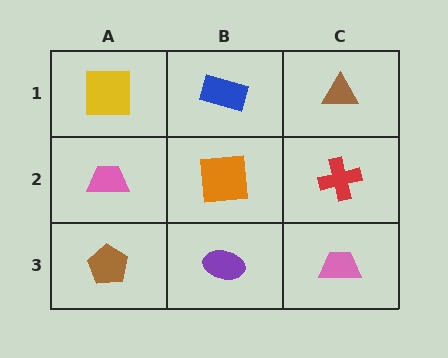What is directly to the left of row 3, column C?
A purple ellipse.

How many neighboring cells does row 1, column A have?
2.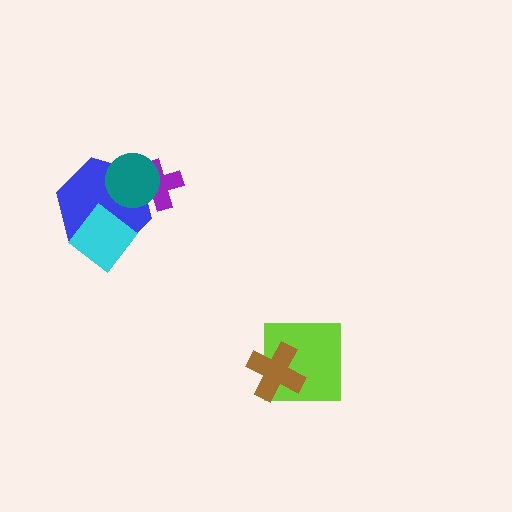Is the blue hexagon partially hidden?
Yes, it is partially covered by another shape.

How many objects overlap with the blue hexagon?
3 objects overlap with the blue hexagon.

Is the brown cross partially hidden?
No, no other shape covers it.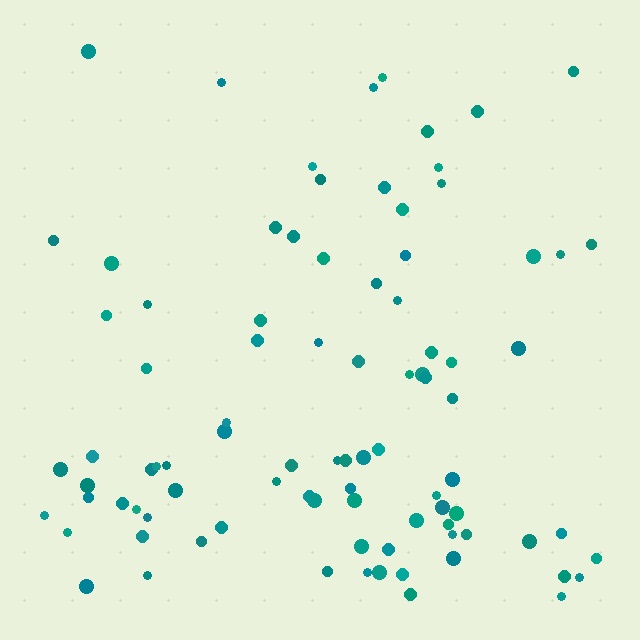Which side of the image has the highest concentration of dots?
The bottom.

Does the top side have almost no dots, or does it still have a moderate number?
Still a moderate number, just noticeably fewer than the bottom.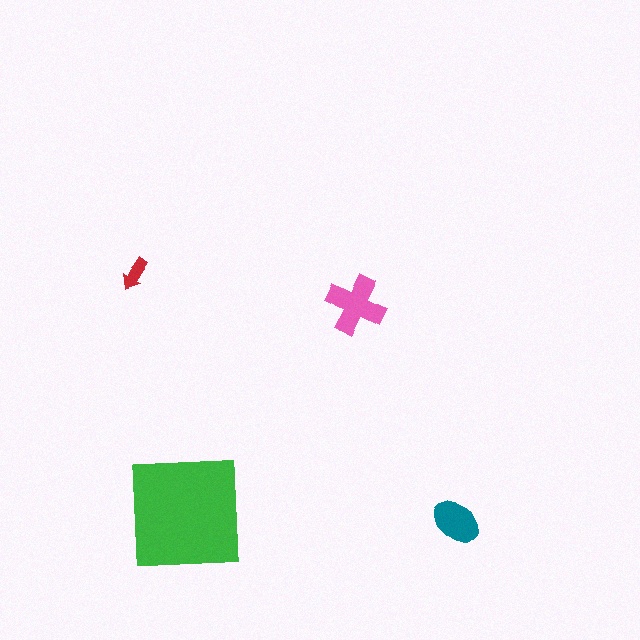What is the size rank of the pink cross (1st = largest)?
2nd.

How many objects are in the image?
There are 4 objects in the image.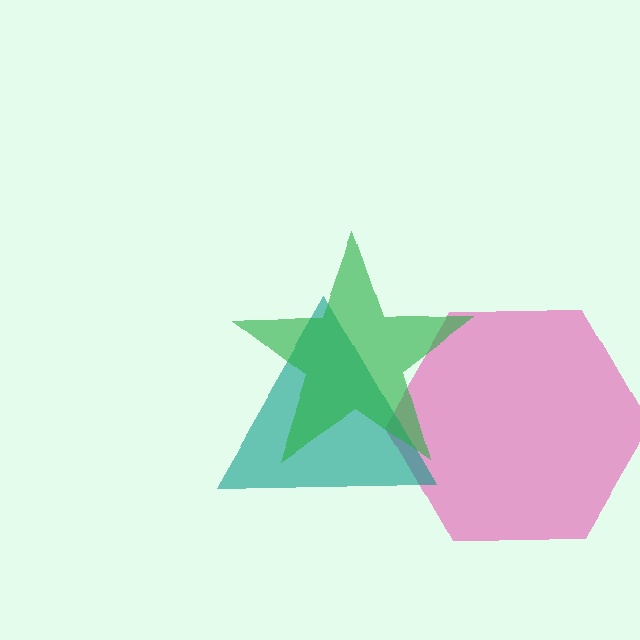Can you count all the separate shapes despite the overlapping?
Yes, there are 3 separate shapes.